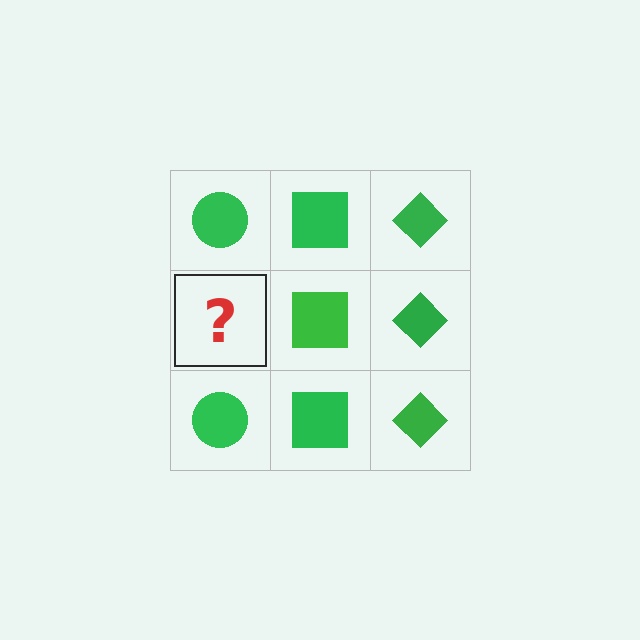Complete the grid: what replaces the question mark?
The question mark should be replaced with a green circle.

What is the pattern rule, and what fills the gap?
The rule is that each column has a consistent shape. The gap should be filled with a green circle.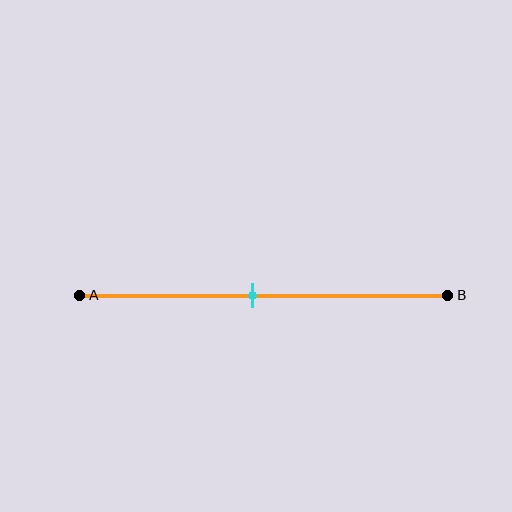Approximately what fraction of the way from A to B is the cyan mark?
The cyan mark is approximately 45% of the way from A to B.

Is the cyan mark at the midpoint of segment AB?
Yes, the mark is approximately at the midpoint.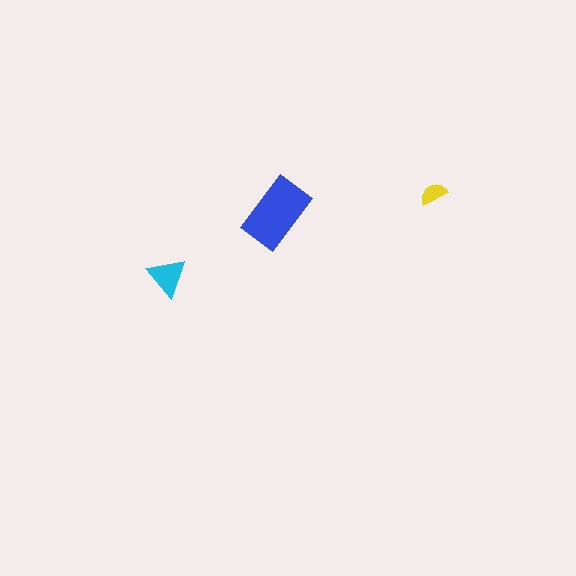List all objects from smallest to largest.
The yellow semicircle, the cyan triangle, the blue rectangle.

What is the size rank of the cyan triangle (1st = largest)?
2nd.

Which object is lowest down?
The cyan triangle is bottommost.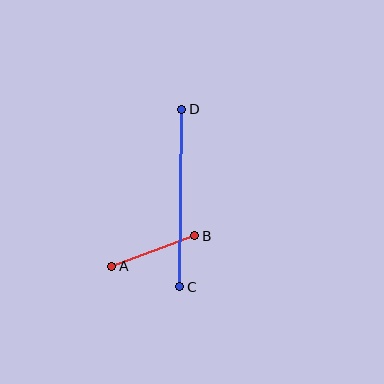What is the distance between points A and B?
The distance is approximately 89 pixels.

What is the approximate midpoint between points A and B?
The midpoint is at approximately (153, 251) pixels.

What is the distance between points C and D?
The distance is approximately 178 pixels.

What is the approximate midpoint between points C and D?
The midpoint is at approximately (181, 198) pixels.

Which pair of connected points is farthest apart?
Points C and D are farthest apart.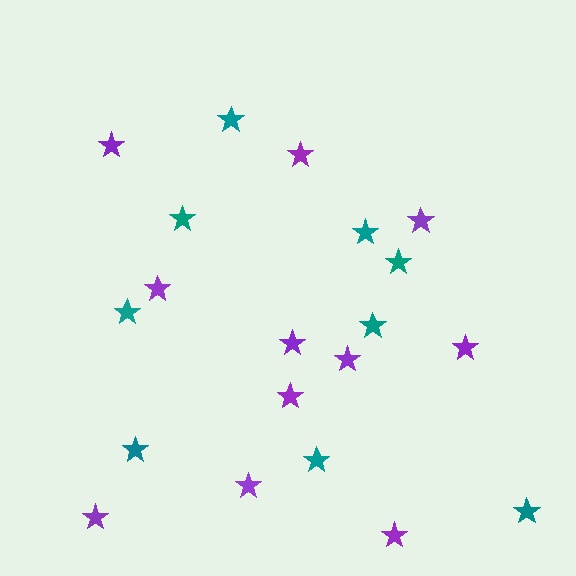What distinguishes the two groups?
There are 2 groups: one group of teal stars (9) and one group of purple stars (11).